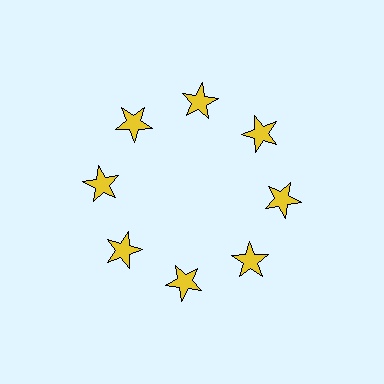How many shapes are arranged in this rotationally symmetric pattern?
There are 8 shapes, arranged in 8 groups of 1.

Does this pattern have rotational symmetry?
Yes, this pattern has 8-fold rotational symmetry. It looks the same after rotating 45 degrees around the center.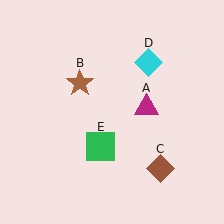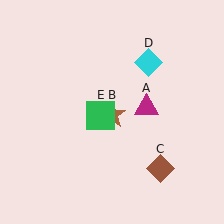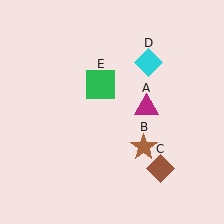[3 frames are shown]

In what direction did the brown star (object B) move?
The brown star (object B) moved down and to the right.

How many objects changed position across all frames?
2 objects changed position: brown star (object B), green square (object E).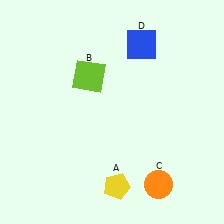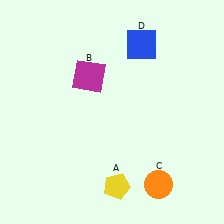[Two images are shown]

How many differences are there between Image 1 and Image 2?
There is 1 difference between the two images.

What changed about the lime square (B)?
In Image 1, B is lime. In Image 2, it changed to magenta.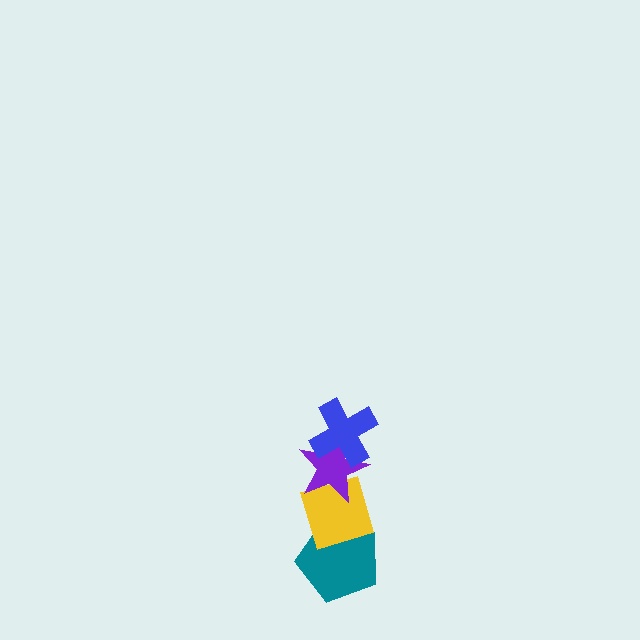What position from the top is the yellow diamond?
The yellow diamond is 3rd from the top.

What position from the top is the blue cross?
The blue cross is 1st from the top.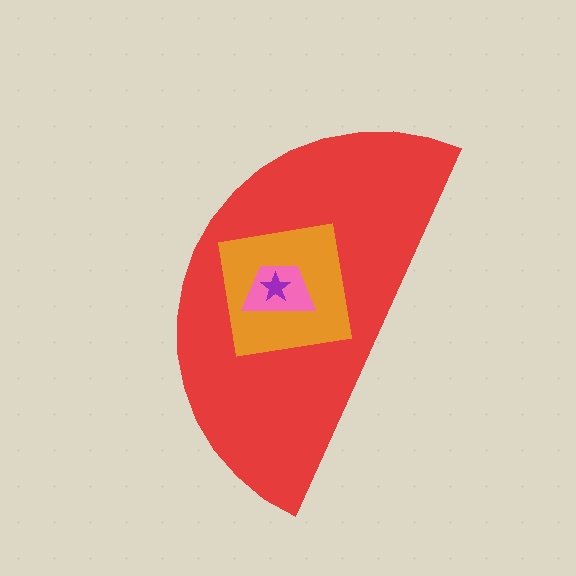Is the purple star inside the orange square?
Yes.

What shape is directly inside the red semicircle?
The orange square.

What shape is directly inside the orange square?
The pink trapezoid.